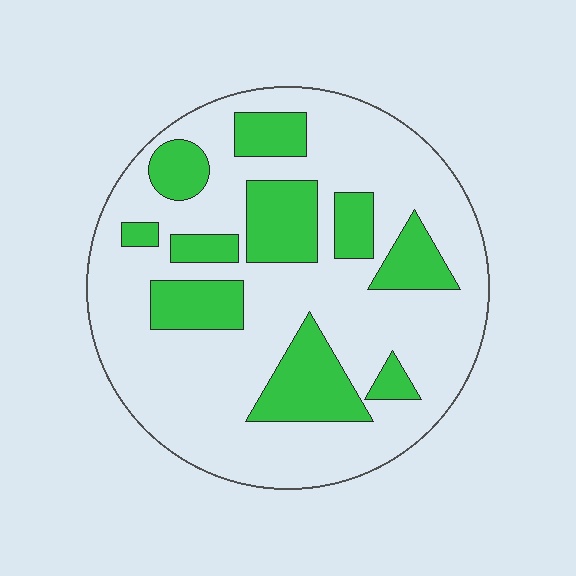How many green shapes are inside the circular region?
10.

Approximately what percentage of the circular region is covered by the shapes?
Approximately 25%.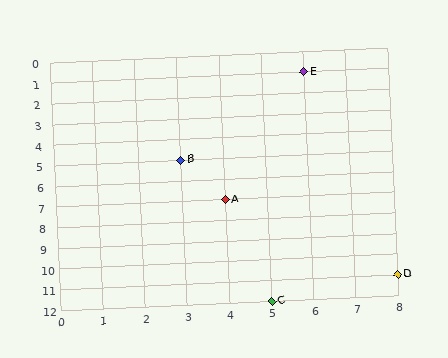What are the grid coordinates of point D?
Point D is at grid coordinates (8, 11).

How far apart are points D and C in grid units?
Points D and C are 3 columns and 1 row apart (about 3.2 grid units diagonally).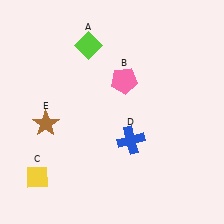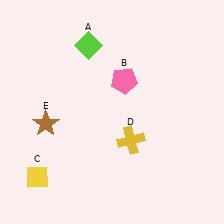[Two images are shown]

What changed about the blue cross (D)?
In Image 1, D is blue. In Image 2, it changed to yellow.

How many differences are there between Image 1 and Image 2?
There is 1 difference between the two images.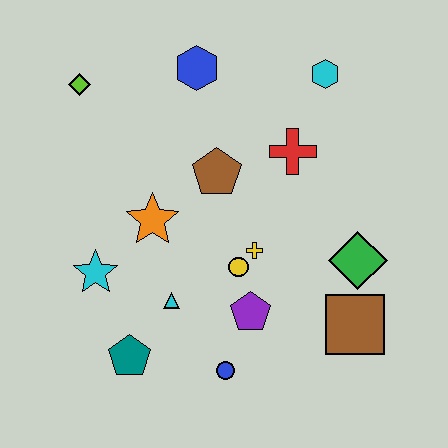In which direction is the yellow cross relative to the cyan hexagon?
The yellow cross is below the cyan hexagon.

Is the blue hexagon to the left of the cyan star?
No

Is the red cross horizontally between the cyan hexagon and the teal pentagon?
Yes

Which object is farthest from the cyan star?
The cyan hexagon is farthest from the cyan star.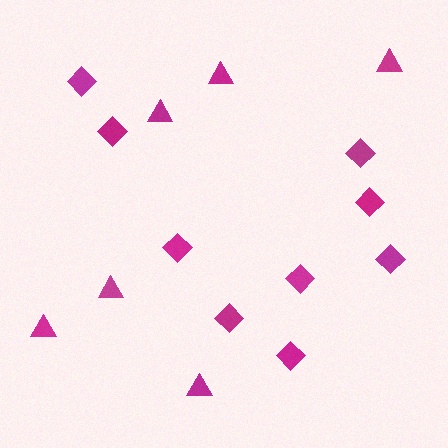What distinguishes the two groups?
There are 2 groups: one group of triangles (6) and one group of diamonds (9).